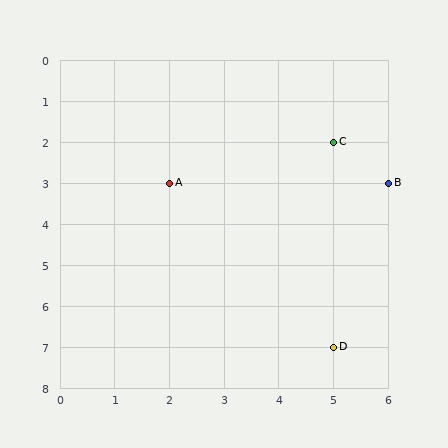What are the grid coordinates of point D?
Point D is at grid coordinates (5, 7).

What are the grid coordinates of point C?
Point C is at grid coordinates (5, 2).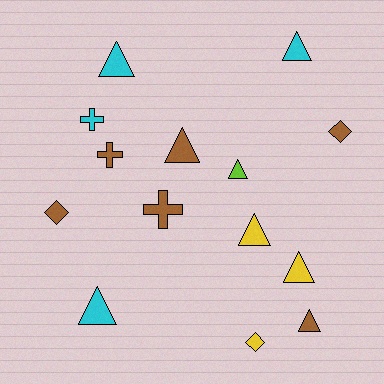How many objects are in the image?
There are 14 objects.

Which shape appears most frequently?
Triangle, with 8 objects.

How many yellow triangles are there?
There are 2 yellow triangles.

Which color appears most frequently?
Brown, with 6 objects.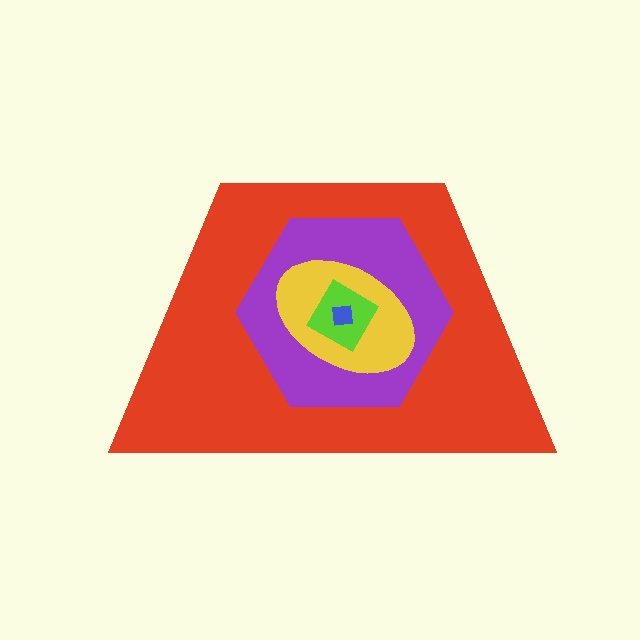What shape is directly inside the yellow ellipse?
The lime diamond.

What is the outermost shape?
The red trapezoid.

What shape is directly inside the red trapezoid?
The purple hexagon.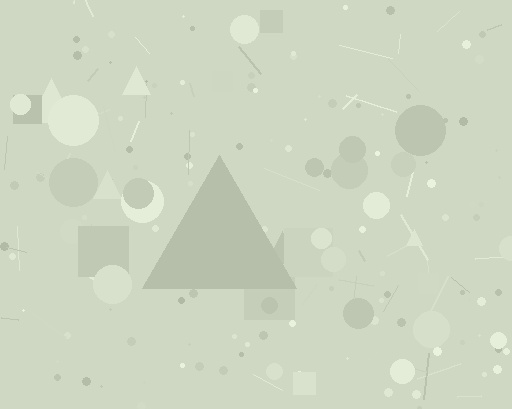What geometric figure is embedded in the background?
A triangle is embedded in the background.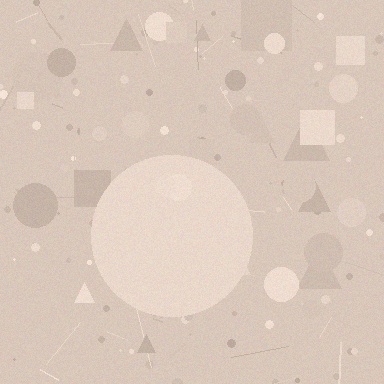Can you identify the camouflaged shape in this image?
The camouflaged shape is a circle.